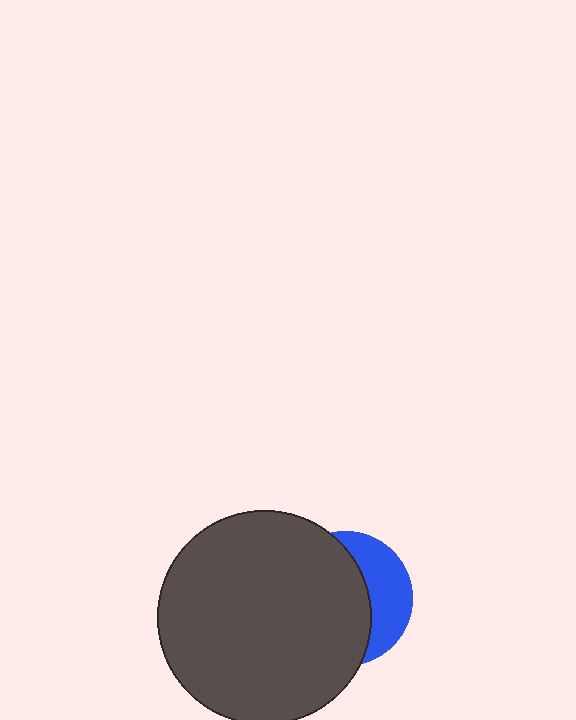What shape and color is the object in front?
The object in front is a dark gray circle.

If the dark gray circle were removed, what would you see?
You would see the complete blue circle.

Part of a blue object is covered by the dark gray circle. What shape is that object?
It is a circle.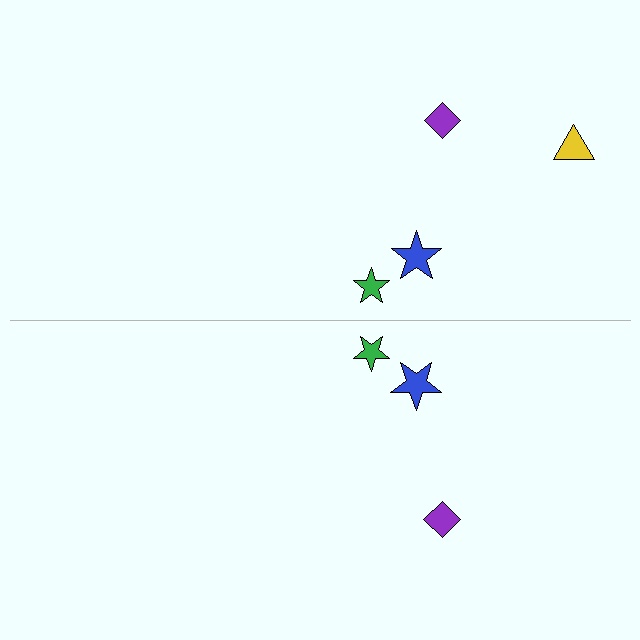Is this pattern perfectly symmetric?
No, the pattern is not perfectly symmetric. A yellow triangle is missing from the bottom side.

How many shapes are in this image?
There are 7 shapes in this image.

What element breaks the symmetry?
A yellow triangle is missing from the bottom side.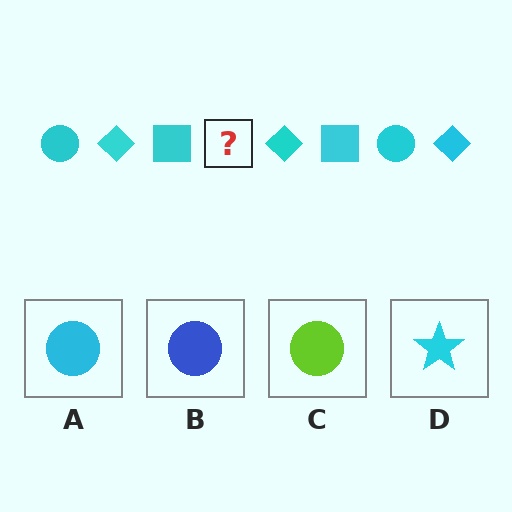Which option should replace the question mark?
Option A.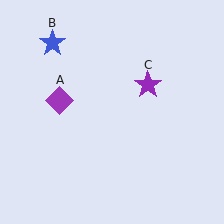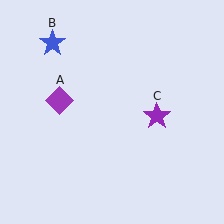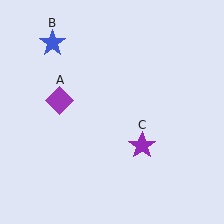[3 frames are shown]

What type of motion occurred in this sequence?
The purple star (object C) rotated clockwise around the center of the scene.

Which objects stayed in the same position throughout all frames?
Purple diamond (object A) and blue star (object B) remained stationary.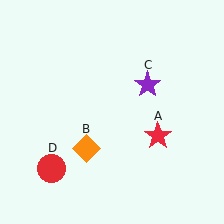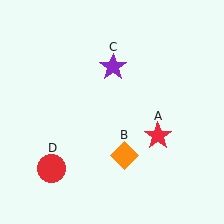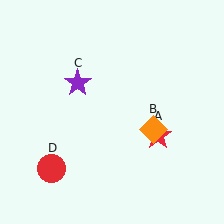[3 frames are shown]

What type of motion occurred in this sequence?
The orange diamond (object B), purple star (object C) rotated counterclockwise around the center of the scene.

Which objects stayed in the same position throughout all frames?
Red star (object A) and red circle (object D) remained stationary.